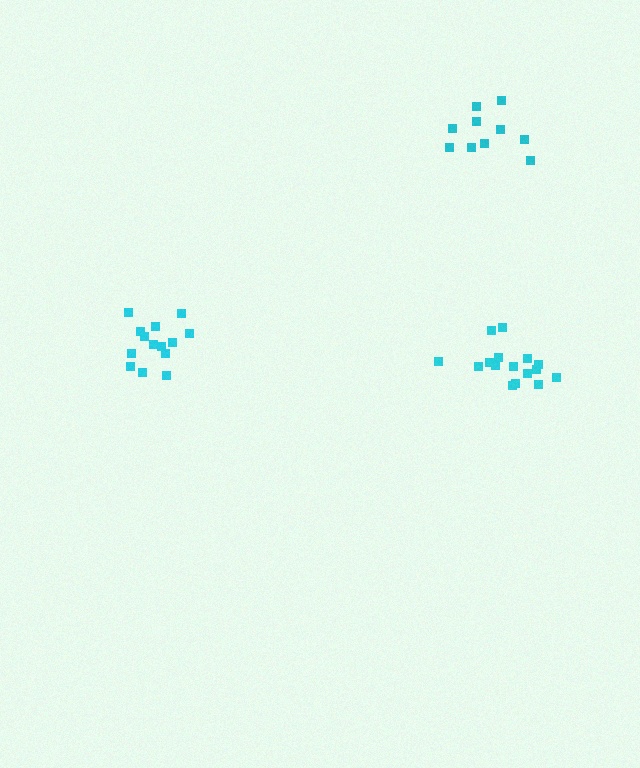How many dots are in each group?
Group 1: 16 dots, Group 2: 10 dots, Group 3: 14 dots (40 total).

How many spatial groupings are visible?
There are 3 spatial groupings.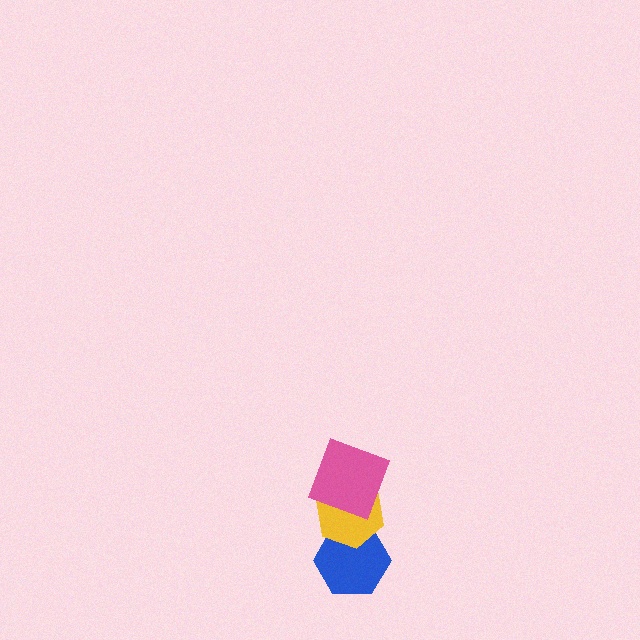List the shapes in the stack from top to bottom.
From top to bottom: the pink square, the yellow hexagon, the blue hexagon.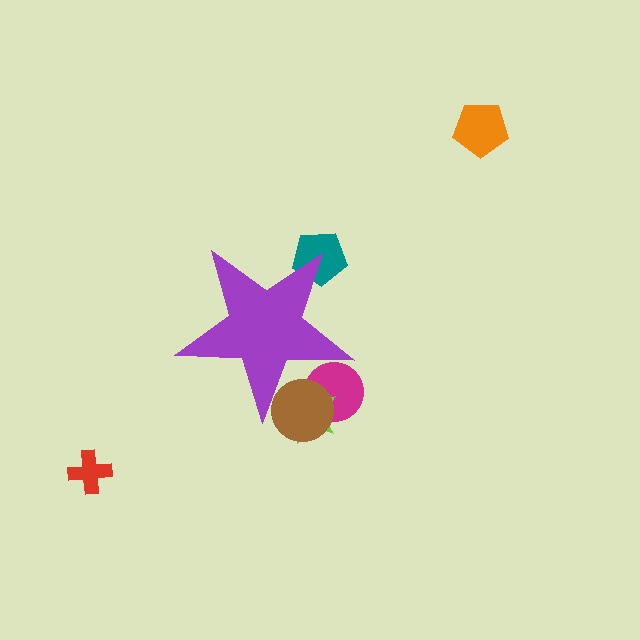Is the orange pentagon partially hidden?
No, the orange pentagon is fully visible.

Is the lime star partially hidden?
Yes, the lime star is partially hidden behind the purple star.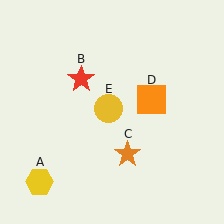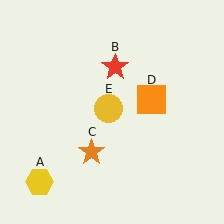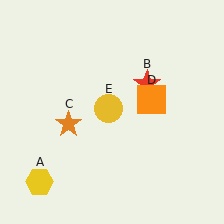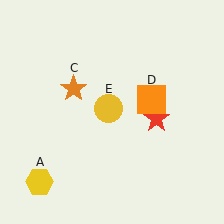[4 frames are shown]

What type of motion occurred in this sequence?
The red star (object B), orange star (object C) rotated clockwise around the center of the scene.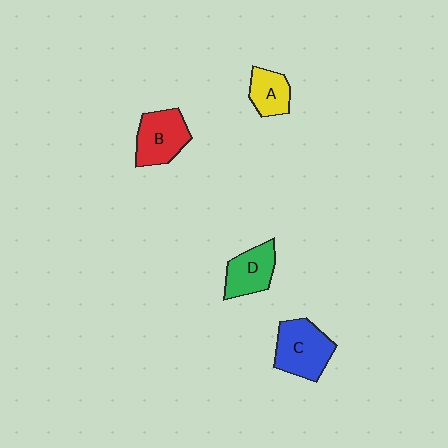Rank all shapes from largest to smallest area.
From largest to smallest: C (blue), B (red), D (green), A (yellow).